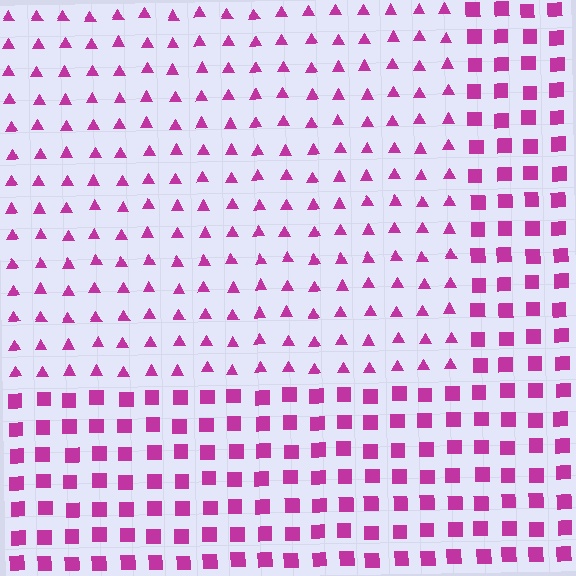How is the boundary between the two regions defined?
The boundary is defined by a change in element shape: triangles inside vs. squares outside. All elements share the same color and spacing.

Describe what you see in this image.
The image is filled with small magenta elements arranged in a uniform grid. A rectangle-shaped region contains triangles, while the surrounding area contains squares. The boundary is defined purely by the change in element shape.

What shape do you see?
I see a rectangle.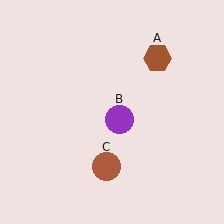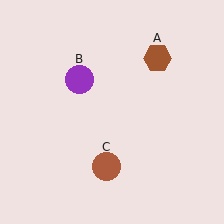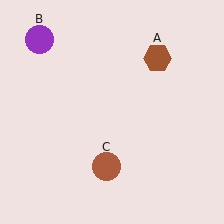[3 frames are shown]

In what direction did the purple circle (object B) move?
The purple circle (object B) moved up and to the left.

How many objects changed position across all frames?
1 object changed position: purple circle (object B).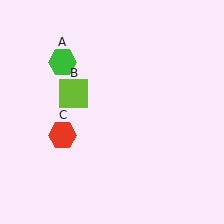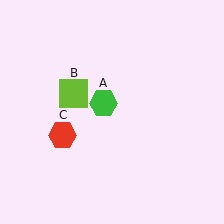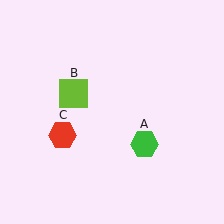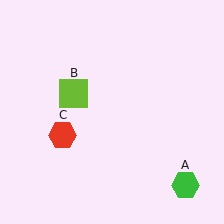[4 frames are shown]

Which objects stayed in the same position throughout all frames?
Lime square (object B) and red hexagon (object C) remained stationary.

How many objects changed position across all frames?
1 object changed position: green hexagon (object A).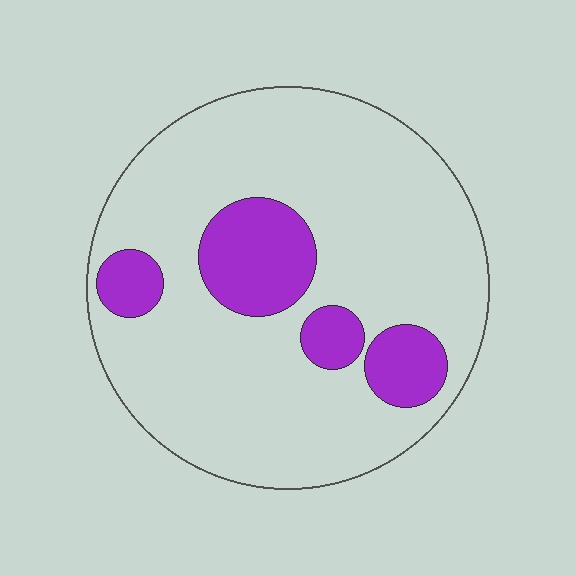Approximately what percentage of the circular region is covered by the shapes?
Approximately 20%.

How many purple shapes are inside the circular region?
4.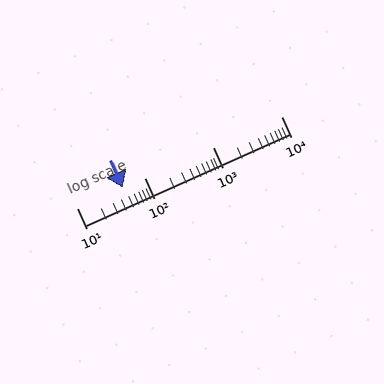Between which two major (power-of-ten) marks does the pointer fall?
The pointer is between 10 and 100.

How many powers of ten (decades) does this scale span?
The scale spans 3 decades, from 10 to 10000.